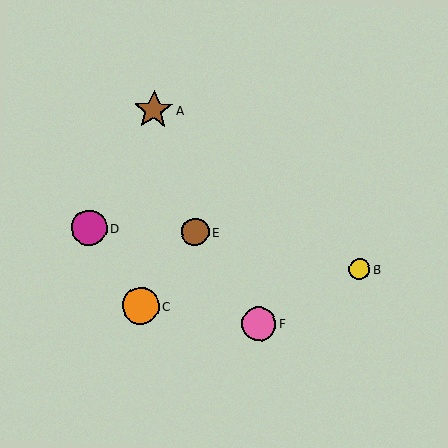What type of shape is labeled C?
Shape C is an orange circle.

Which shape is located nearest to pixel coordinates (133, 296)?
The orange circle (labeled C) at (141, 306) is nearest to that location.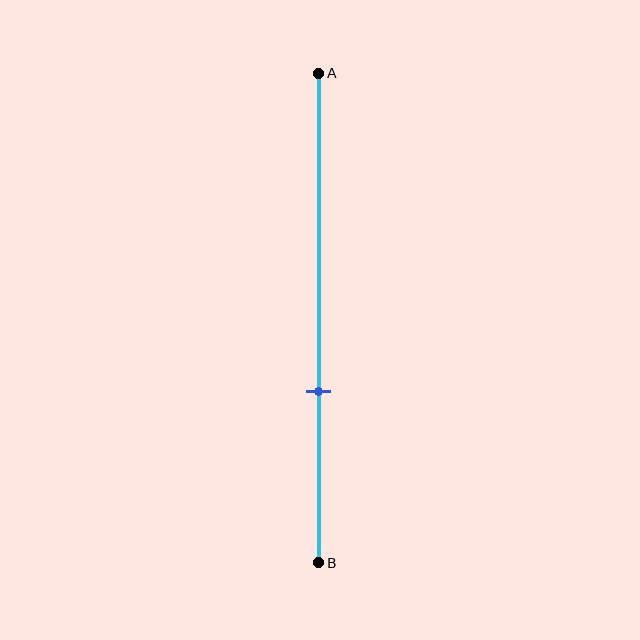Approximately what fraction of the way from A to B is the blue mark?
The blue mark is approximately 65% of the way from A to B.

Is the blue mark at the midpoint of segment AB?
No, the mark is at about 65% from A, not at the 50% midpoint.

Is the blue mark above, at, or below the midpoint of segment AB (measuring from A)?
The blue mark is below the midpoint of segment AB.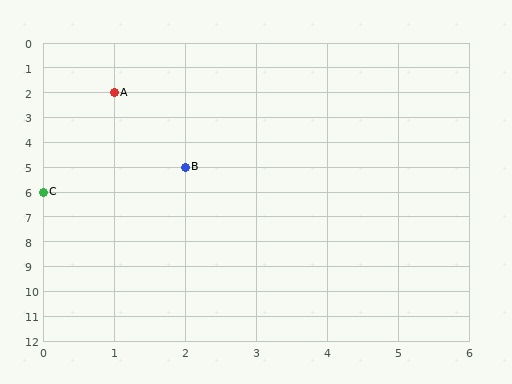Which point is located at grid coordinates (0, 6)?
Point C is at (0, 6).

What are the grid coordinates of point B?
Point B is at grid coordinates (2, 5).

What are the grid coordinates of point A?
Point A is at grid coordinates (1, 2).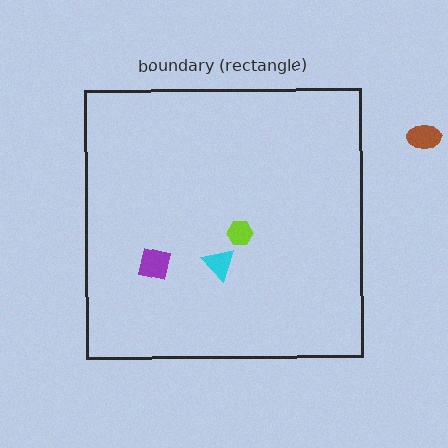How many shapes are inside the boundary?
3 inside, 1 outside.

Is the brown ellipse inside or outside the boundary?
Outside.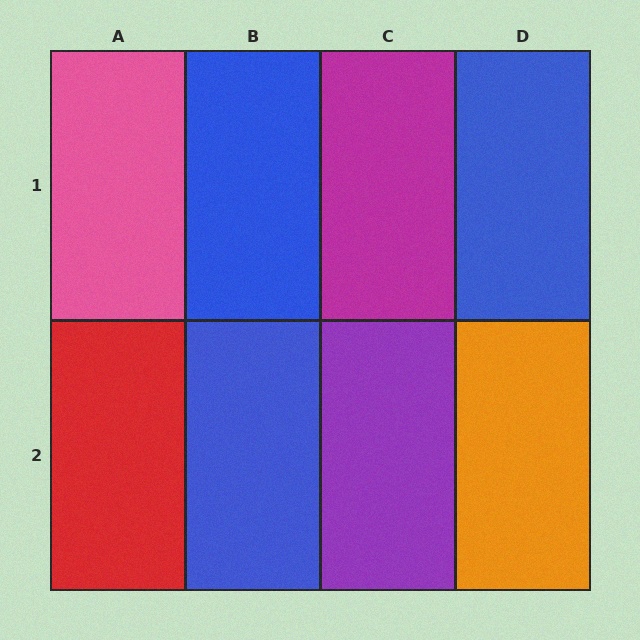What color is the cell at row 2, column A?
Red.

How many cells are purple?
1 cell is purple.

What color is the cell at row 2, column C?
Purple.